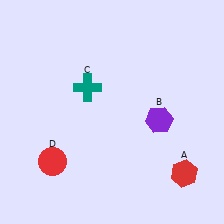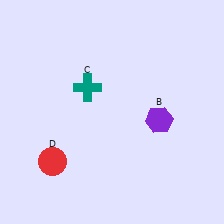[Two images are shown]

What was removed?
The red hexagon (A) was removed in Image 2.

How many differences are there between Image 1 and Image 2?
There is 1 difference between the two images.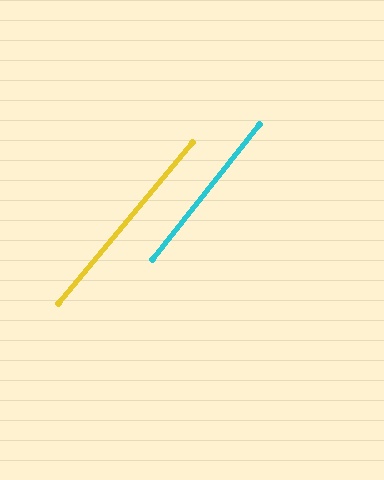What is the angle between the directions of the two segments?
Approximately 1 degree.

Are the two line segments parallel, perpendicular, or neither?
Parallel — their directions differ by only 1.2°.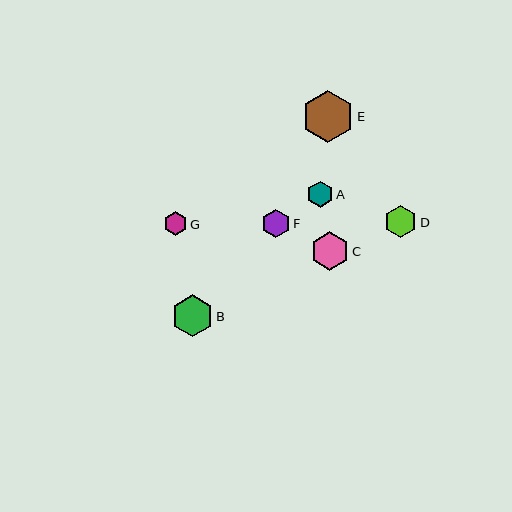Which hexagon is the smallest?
Hexagon G is the smallest with a size of approximately 24 pixels.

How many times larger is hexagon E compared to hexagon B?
Hexagon E is approximately 1.2 times the size of hexagon B.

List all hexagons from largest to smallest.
From largest to smallest: E, B, C, D, F, A, G.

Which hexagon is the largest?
Hexagon E is the largest with a size of approximately 52 pixels.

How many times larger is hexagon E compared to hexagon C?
Hexagon E is approximately 1.3 times the size of hexagon C.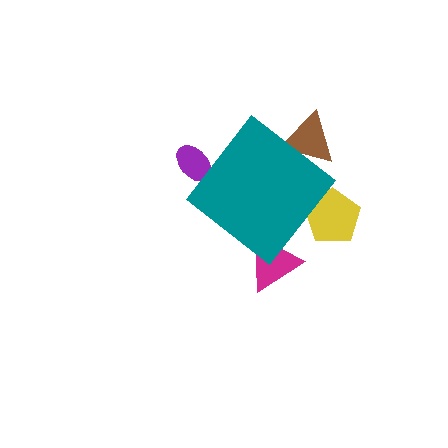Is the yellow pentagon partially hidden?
Yes, the yellow pentagon is partially hidden behind the teal diamond.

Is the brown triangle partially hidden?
Yes, the brown triangle is partially hidden behind the teal diamond.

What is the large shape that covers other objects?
A teal diamond.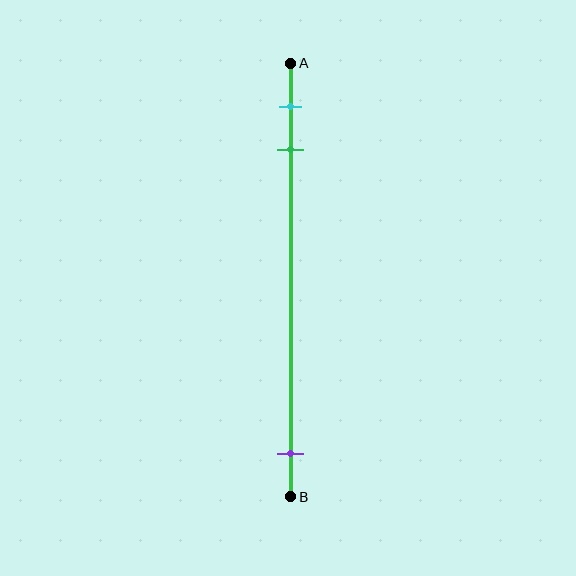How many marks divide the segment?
There are 3 marks dividing the segment.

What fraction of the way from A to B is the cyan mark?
The cyan mark is approximately 10% (0.1) of the way from A to B.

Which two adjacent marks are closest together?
The cyan and green marks are the closest adjacent pair.